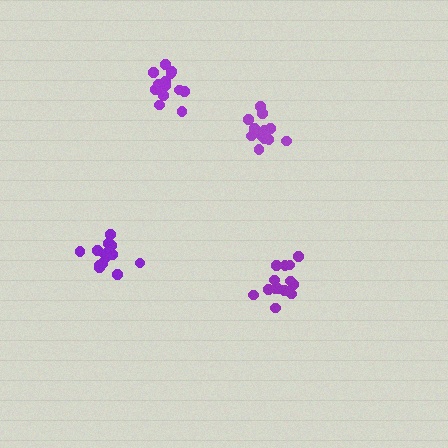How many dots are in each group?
Group 1: 14 dots, Group 2: 14 dots, Group 3: 13 dots, Group 4: 14 dots (55 total).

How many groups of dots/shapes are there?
There are 4 groups.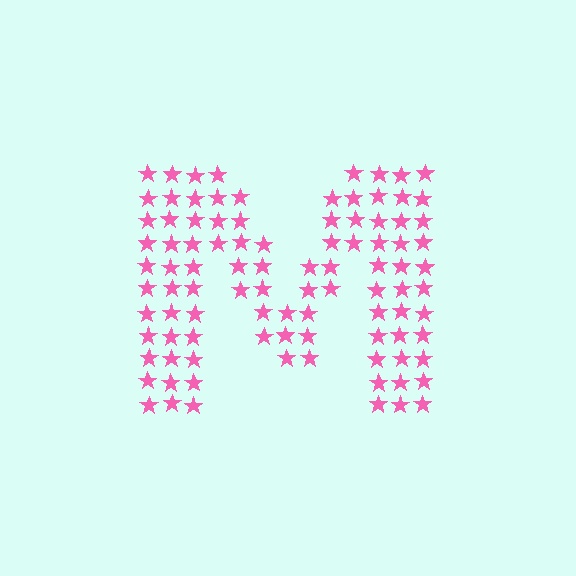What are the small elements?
The small elements are stars.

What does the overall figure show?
The overall figure shows the letter M.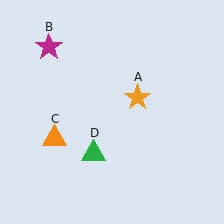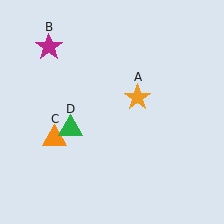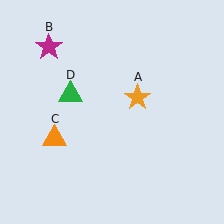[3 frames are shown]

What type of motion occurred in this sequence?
The green triangle (object D) rotated clockwise around the center of the scene.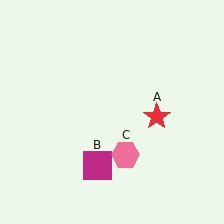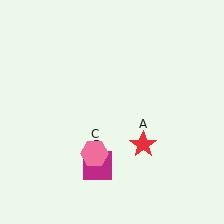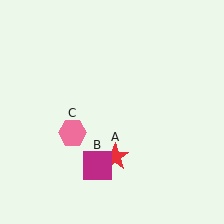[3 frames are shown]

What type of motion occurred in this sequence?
The red star (object A), pink hexagon (object C) rotated clockwise around the center of the scene.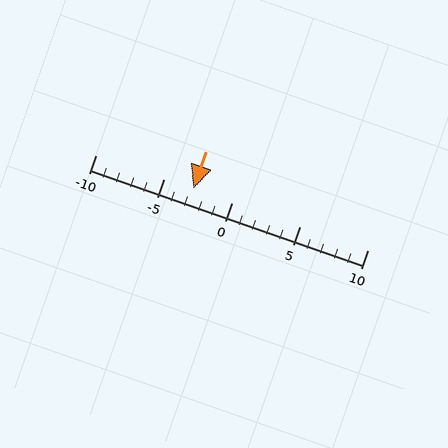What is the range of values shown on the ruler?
The ruler shows values from -10 to 10.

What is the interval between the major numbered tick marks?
The major tick marks are spaced 5 units apart.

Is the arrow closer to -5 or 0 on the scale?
The arrow is closer to -5.